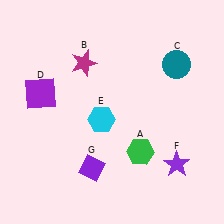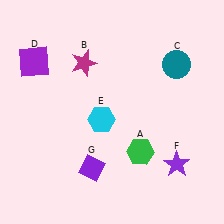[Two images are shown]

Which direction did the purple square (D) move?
The purple square (D) moved up.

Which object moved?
The purple square (D) moved up.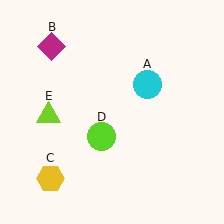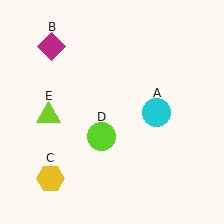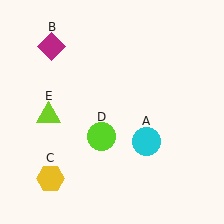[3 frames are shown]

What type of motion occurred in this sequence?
The cyan circle (object A) rotated clockwise around the center of the scene.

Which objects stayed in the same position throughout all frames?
Magenta diamond (object B) and yellow hexagon (object C) and lime circle (object D) and lime triangle (object E) remained stationary.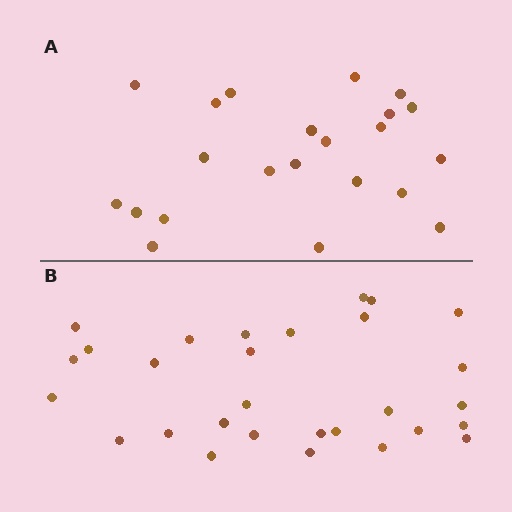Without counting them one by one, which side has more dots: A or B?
Region B (the bottom region) has more dots.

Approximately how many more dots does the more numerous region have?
Region B has roughly 8 or so more dots than region A.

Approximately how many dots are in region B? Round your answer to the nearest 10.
About 30 dots. (The exact count is 29, which rounds to 30.)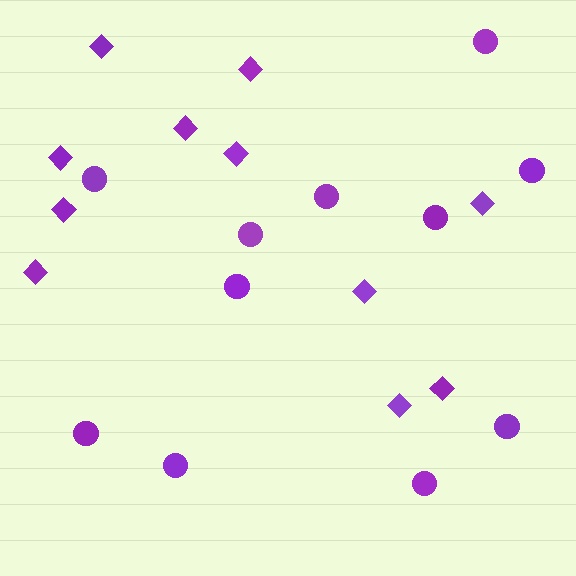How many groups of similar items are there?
There are 2 groups: one group of diamonds (11) and one group of circles (11).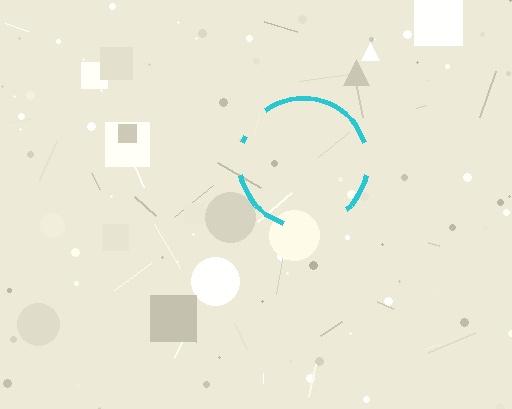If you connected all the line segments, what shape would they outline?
They would outline a circle.